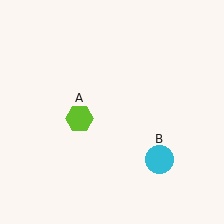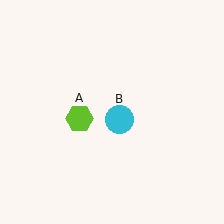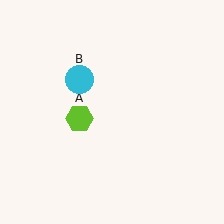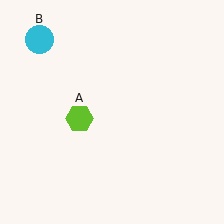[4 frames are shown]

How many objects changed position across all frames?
1 object changed position: cyan circle (object B).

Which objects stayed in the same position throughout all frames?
Lime hexagon (object A) remained stationary.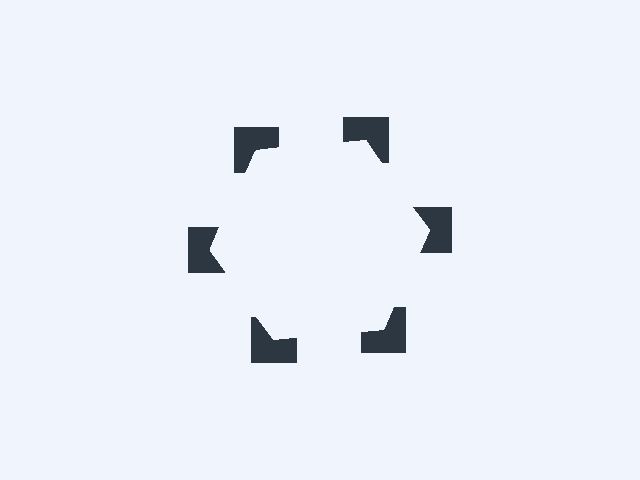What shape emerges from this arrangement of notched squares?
An illusory hexagon — its edges are inferred from the aligned wedge cuts in the notched squares, not physically drawn.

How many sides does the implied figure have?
6 sides.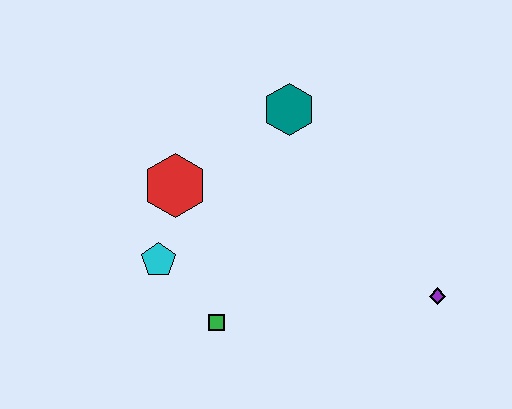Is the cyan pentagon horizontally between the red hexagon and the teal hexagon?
No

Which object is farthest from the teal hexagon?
The purple diamond is farthest from the teal hexagon.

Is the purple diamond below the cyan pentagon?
Yes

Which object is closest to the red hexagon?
The cyan pentagon is closest to the red hexagon.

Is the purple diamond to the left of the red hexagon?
No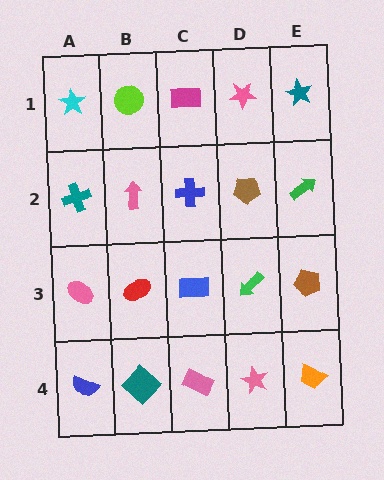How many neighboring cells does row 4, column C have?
3.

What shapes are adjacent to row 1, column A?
A teal cross (row 2, column A), a lime circle (row 1, column B).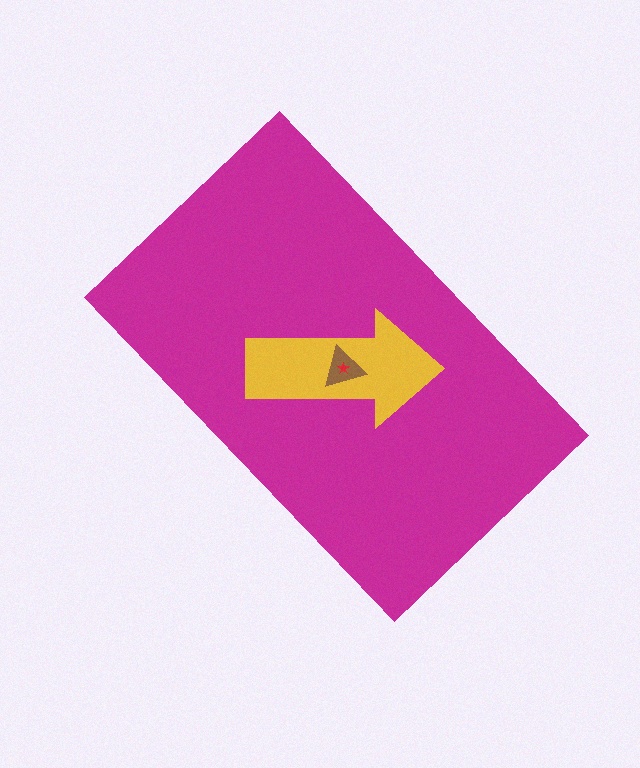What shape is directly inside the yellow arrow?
The brown triangle.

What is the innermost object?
The red star.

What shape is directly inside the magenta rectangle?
The yellow arrow.